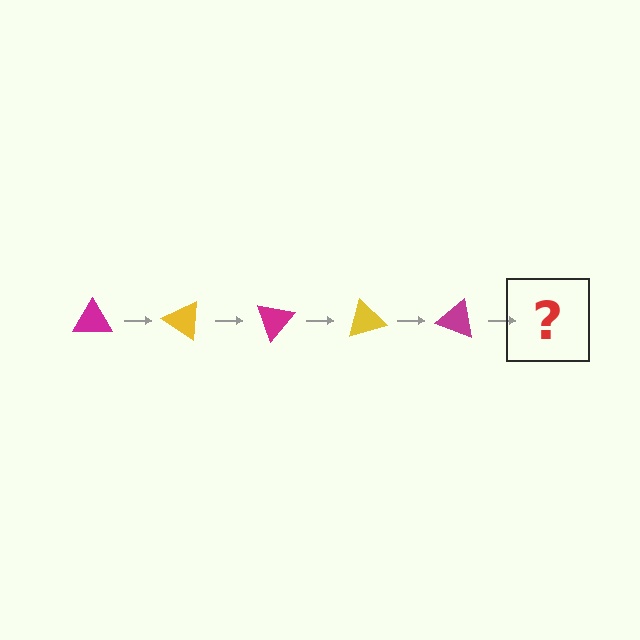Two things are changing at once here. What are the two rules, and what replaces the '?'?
The two rules are that it rotates 35 degrees each step and the color cycles through magenta and yellow. The '?' should be a yellow triangle, rotated 175 degrees from the start.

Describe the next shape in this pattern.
It should be a yellow triangle, rotated 175 degrees from the start.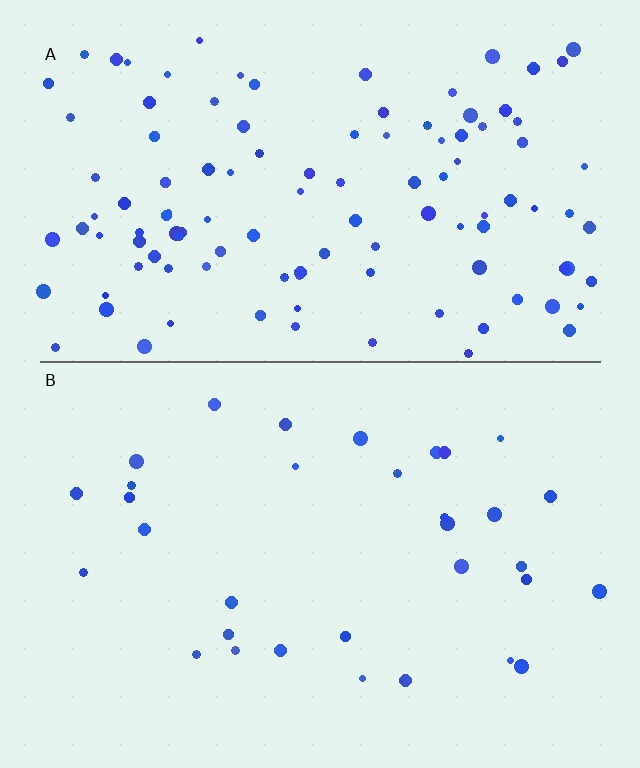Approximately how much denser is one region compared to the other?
Approximately 3.5× — region A over region B.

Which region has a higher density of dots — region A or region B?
A (the top).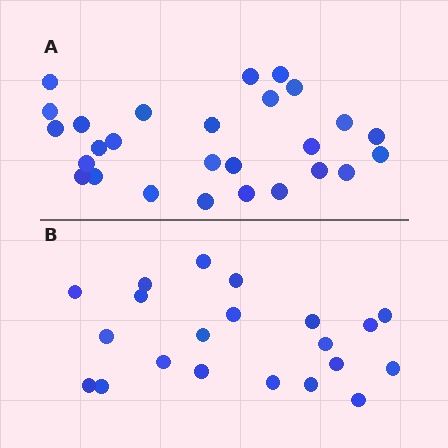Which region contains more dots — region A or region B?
Region A (the top region) has more dots.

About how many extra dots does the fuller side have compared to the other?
Region A has about 6 more dots than region B.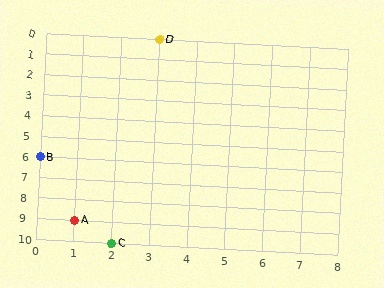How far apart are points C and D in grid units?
Points C and D are 1 column and 10 rows apart (about 10.0 grid units diagonally).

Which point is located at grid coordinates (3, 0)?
Point D is at (3, 0).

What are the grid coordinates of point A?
Point A is at grid coordinates (1, 9).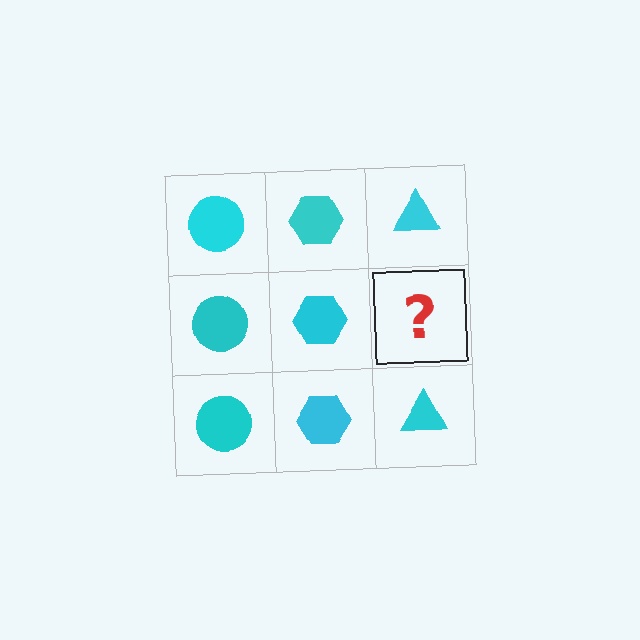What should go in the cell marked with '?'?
The missing cell should contain a cyan triangle.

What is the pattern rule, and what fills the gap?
The rule is that each column has a consistent shape. The gap should be filled with a cyan triangle.